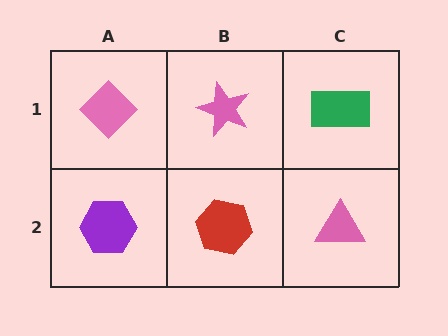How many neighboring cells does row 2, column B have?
3.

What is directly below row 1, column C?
A pink triangle.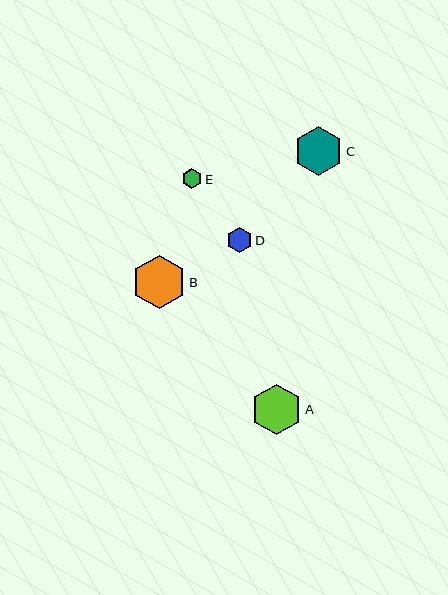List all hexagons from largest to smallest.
From largest to smallest: B, A, C, D, E.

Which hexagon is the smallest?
Hexagon E is the smallest with a size of approximately 20 pixels.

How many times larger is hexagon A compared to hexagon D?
Hexagon A is approximately 2.0 times the size of hexagon D.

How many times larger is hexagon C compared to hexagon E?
Hexagon C is approximately 2.4 times the size of hexagon E.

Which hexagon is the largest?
Hexagon B is the largest with a size of approximately 54 pixels.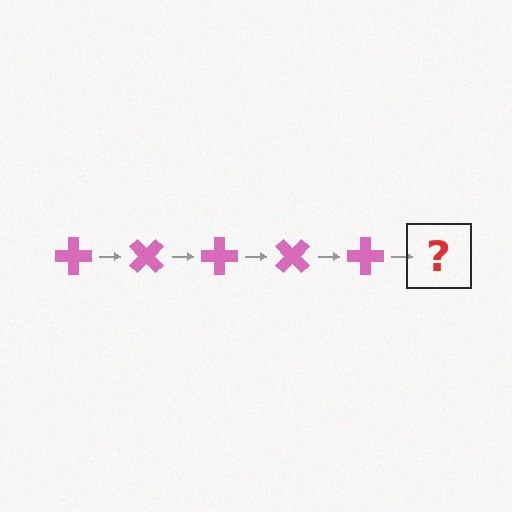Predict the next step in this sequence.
The next step is a pink cross rotated 225 degrees.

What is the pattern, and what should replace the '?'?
The pattern is that the cross rotates 45 degrees each step. The '?' should be a pink cross rotated 225 degrees.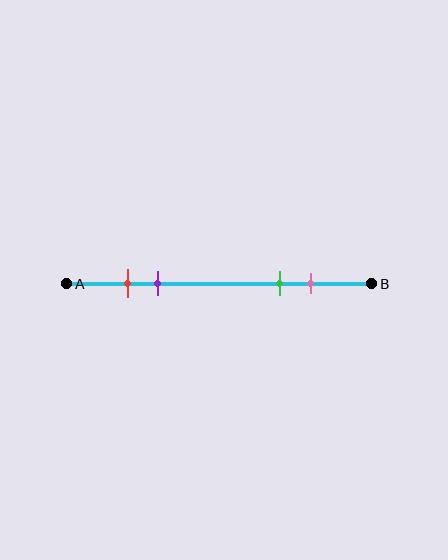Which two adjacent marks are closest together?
The red and purple marks are the closest adjacent pair.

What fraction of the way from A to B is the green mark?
The green mark is approximately 70% (0.7) of the way from A to B.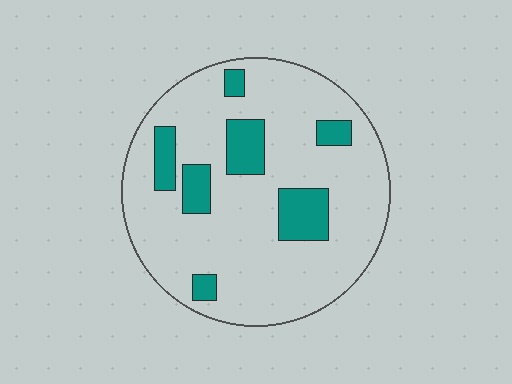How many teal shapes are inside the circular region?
7.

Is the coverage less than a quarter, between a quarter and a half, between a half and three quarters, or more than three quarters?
Less than a quarter.